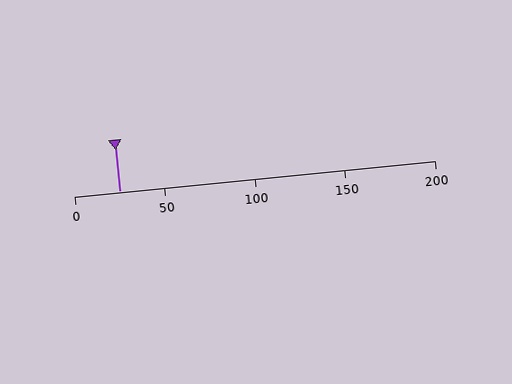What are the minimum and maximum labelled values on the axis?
The axis runs from 0 to 200.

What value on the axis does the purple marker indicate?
The marker indicates approximately 25.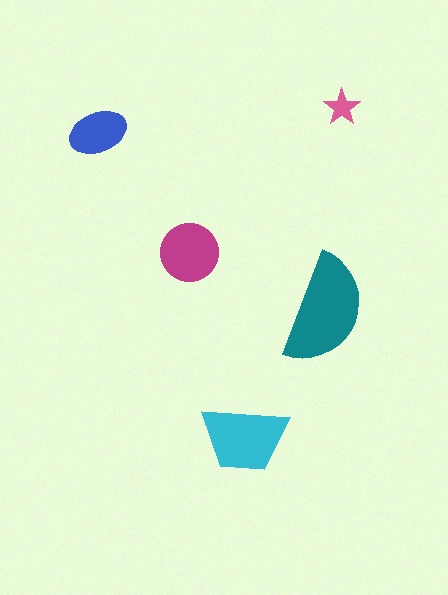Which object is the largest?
The teal semicircle.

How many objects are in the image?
There are 5 objects in the image.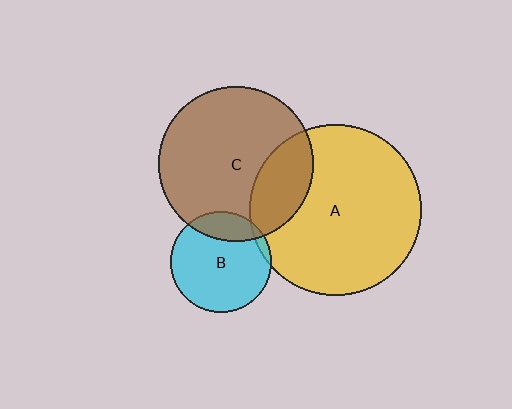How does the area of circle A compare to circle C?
Approximately 1.2 times.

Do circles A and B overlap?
Yes.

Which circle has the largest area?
Circle A (yellow).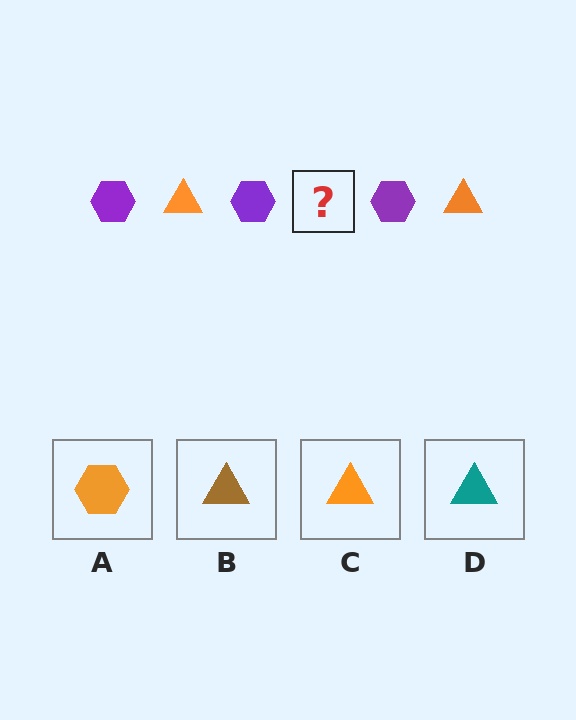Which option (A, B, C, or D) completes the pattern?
C.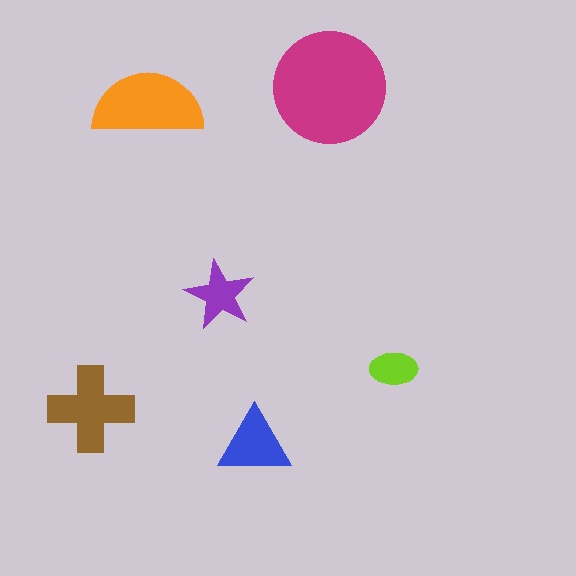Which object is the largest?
The magenta circle.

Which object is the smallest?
The lime ellipse.